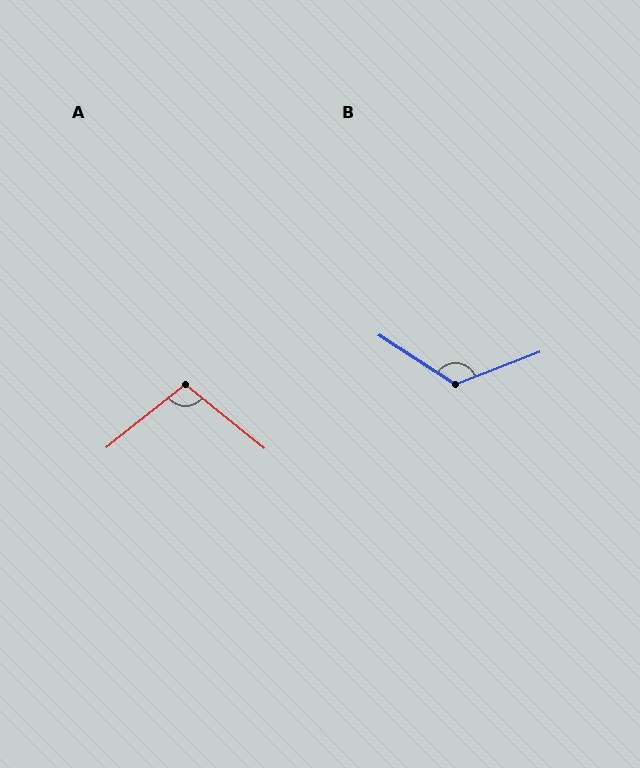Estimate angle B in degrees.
Approximately 126 degrees.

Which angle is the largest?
B, at approximately 126 degrees.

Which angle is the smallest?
A, at approximately 102 degrees.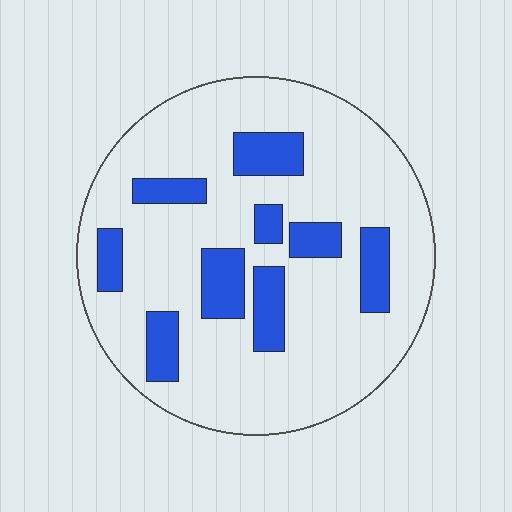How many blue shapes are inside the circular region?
9.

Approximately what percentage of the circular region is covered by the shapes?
Approximately 20%.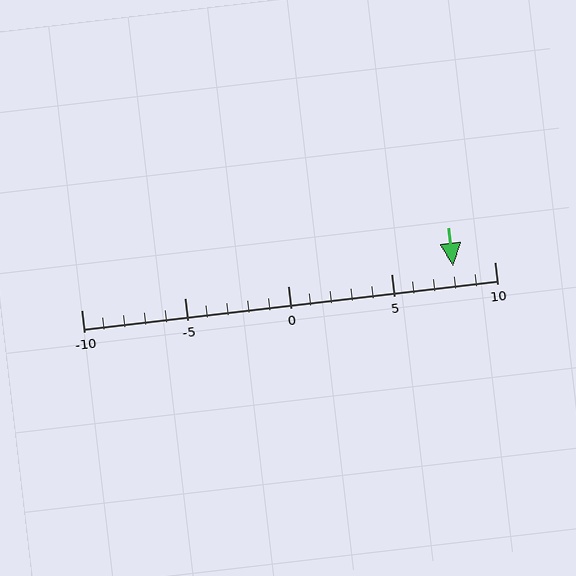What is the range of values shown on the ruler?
The ruler shows values from -10 to 10.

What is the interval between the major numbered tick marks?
The major tick marks are spaced 5 units apart.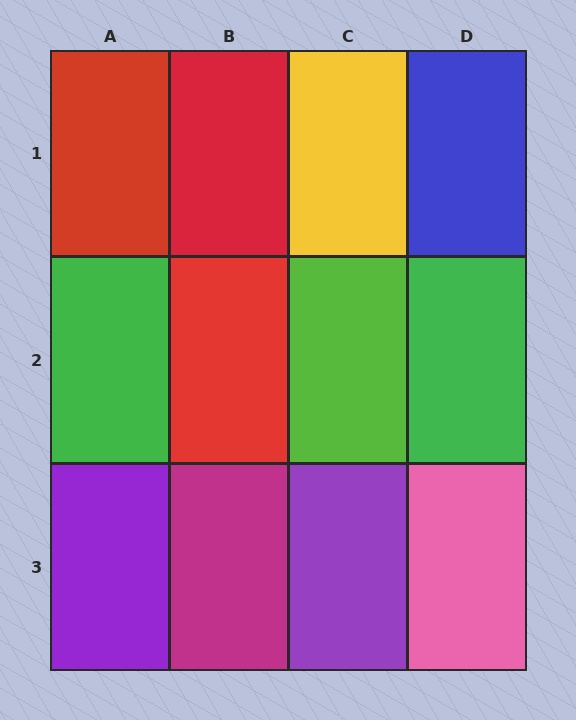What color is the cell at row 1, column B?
Red.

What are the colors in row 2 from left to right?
Green, red, lime, green.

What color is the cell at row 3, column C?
Purple.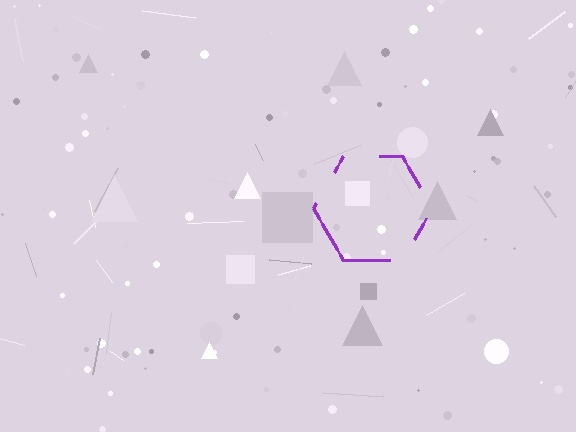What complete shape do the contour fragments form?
The contour fragments form a hexagon.